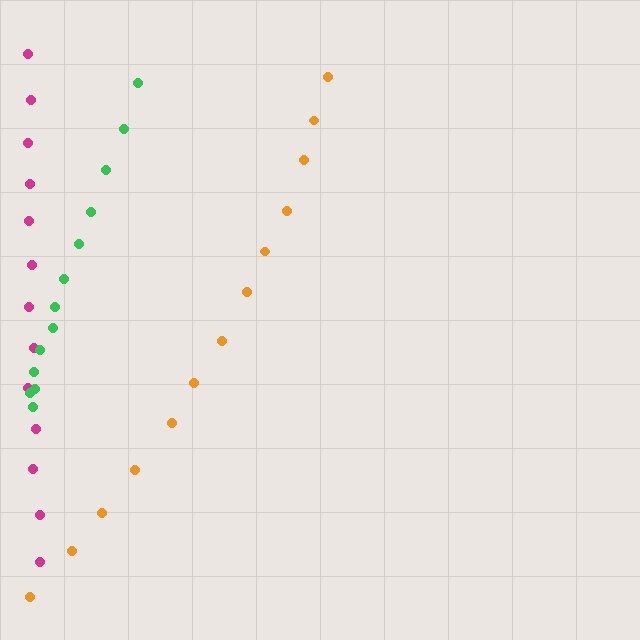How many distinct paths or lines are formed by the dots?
There are 3 distinct paths.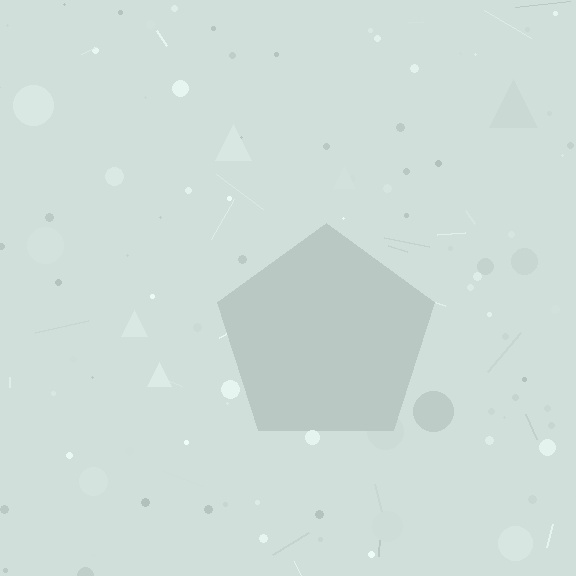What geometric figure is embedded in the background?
A pentagon is embedded in the background.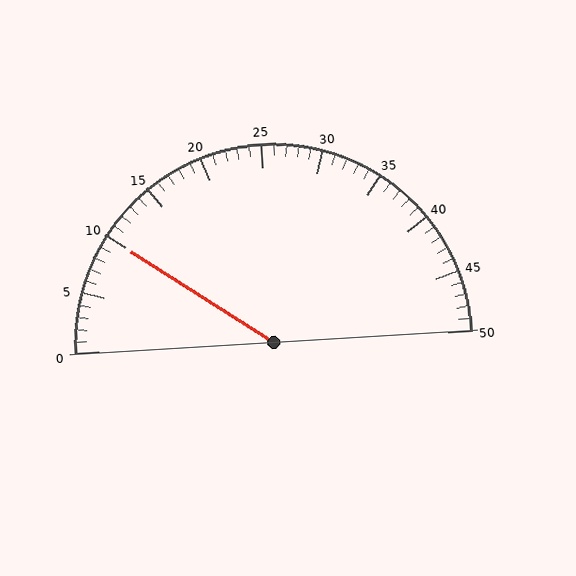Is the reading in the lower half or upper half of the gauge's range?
The reading is in the lower half of the range (0 to 50).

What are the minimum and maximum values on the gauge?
The gauge ranges from 0 to 50.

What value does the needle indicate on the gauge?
The needle indicates approximately 10.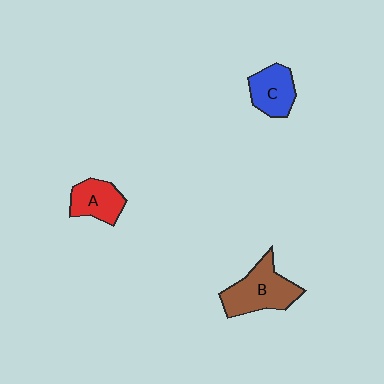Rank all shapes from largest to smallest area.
From largest to smallest: B (brown), C (blue), A (red).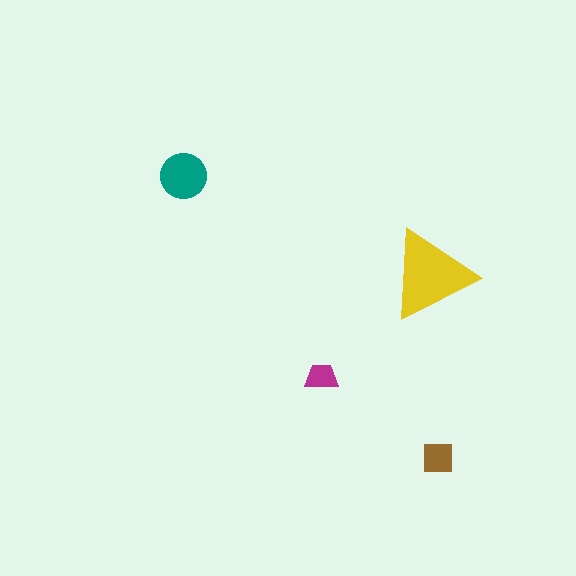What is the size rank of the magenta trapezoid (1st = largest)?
4th.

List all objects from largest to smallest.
The yellow triangle, the teal circle, the brown square, the magenta trapezoid.